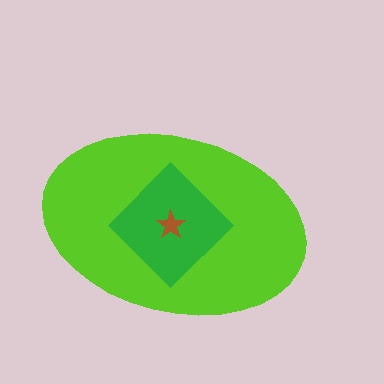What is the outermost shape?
The lime ellipse.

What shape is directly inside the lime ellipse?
The green diamond.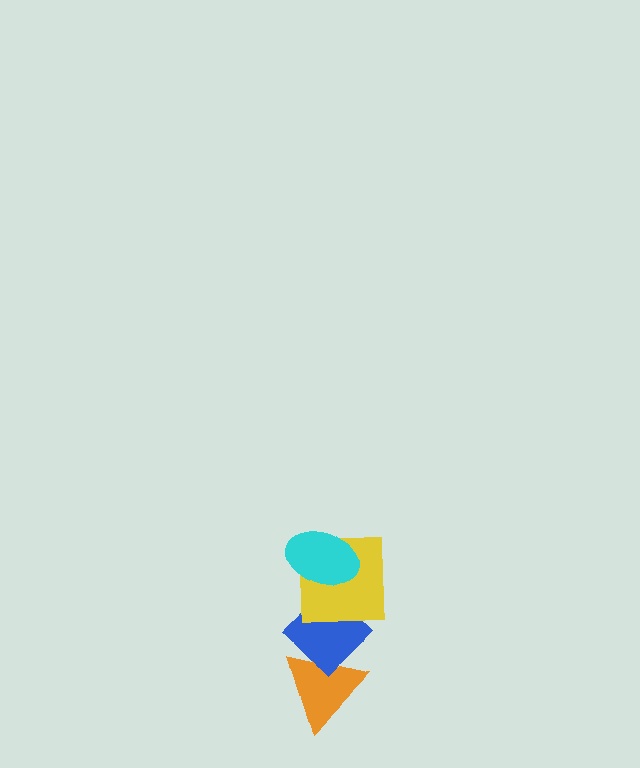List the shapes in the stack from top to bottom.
From top to bottom: the cyan ellipse, the yellow square, the blue diamond, the orange triangle.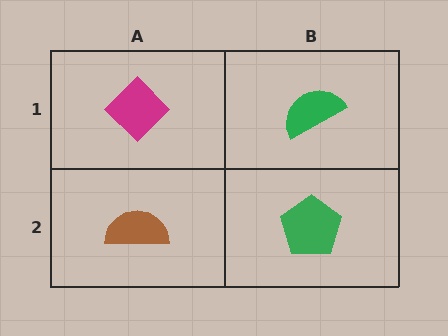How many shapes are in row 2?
2 shapes.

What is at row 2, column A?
A brown semicircle.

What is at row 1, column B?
A green semicircle.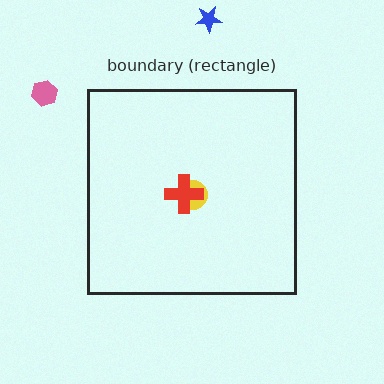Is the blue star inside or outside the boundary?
Outside.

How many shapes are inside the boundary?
2 inside, 2 outside.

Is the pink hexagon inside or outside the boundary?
Outside.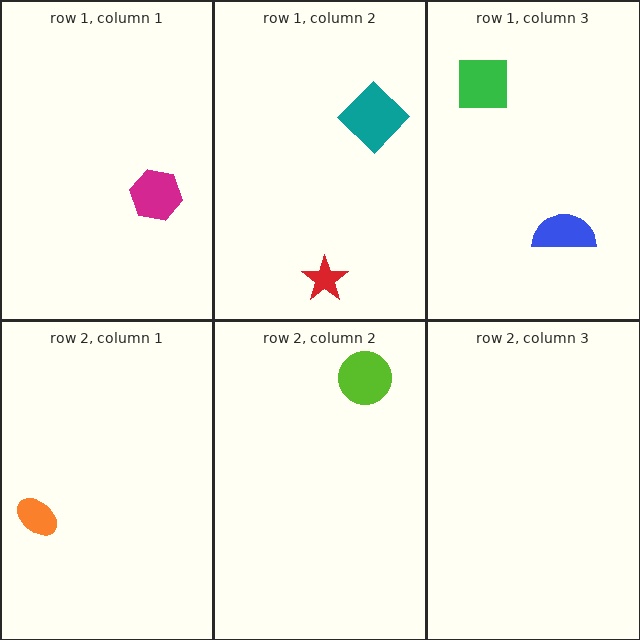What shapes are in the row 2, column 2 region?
The lime circle.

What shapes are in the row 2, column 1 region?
The orange ellipse.